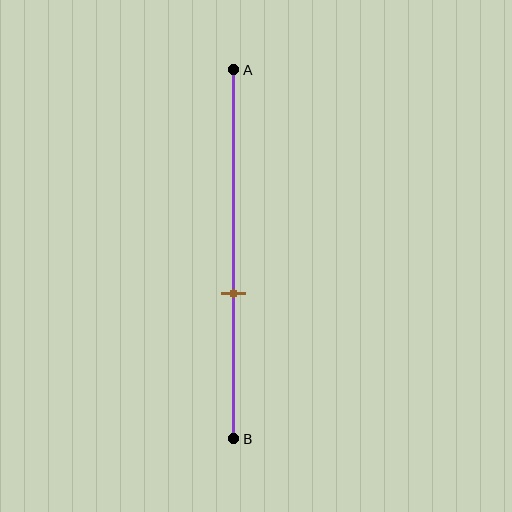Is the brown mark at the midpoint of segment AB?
No, the mark is at about 60% from A, not at the 50% midpoint.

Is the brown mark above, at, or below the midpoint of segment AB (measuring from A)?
The brown mark is below the midpoint of segment AB.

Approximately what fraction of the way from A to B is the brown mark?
The brown mark is approximately 60% of the way from A to B.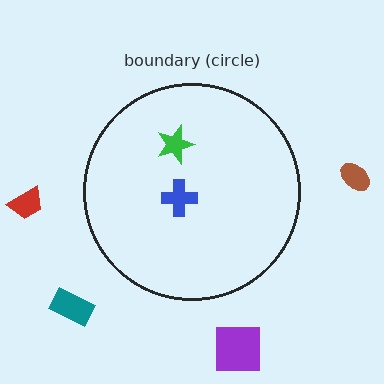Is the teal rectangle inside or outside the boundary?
Outside.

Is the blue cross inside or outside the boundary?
Inside.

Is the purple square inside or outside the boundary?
Outside.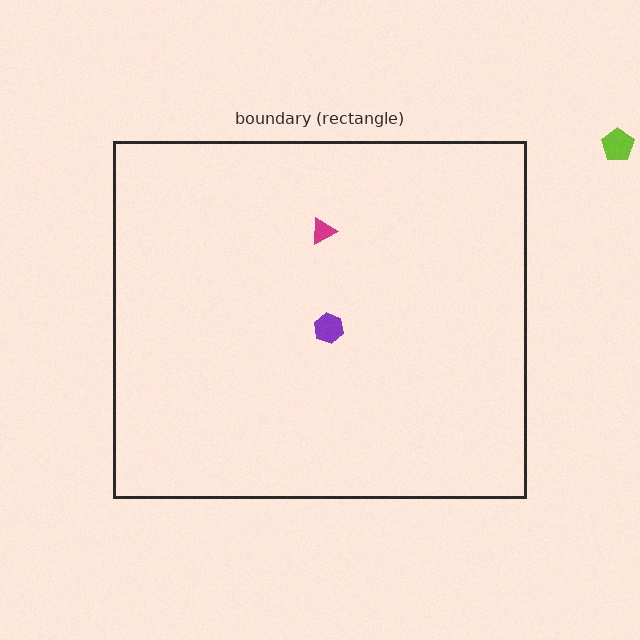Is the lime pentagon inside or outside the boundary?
Outside.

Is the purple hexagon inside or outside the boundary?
Inside.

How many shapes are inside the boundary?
2 inside, 1 outside.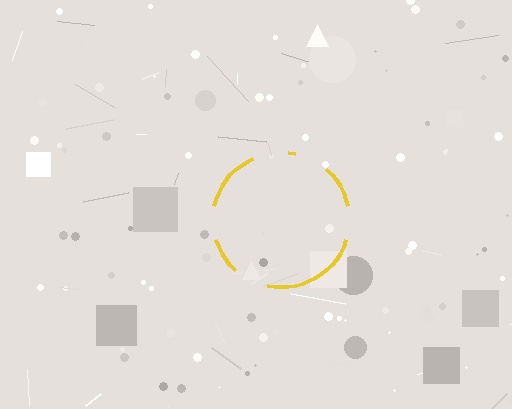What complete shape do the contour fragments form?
The contour fragments form a circle.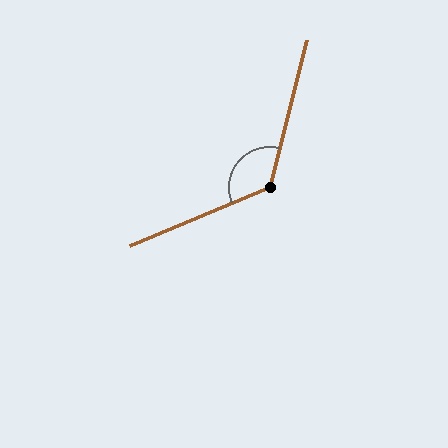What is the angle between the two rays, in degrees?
Approximately 127 degrees.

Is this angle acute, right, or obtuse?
It is obtuse.